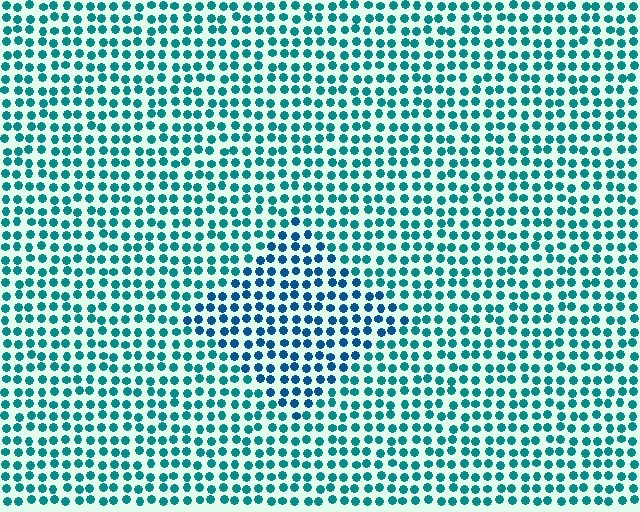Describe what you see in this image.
The image is filled with small teal elements in a uniform arrangement. A diamond-shaped region is visible where the elements are tinted to a slightly different hue, forming a subtle color boundary.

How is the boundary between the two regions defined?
The boundary is defined purely by a slight shift in hue (about 29 degrees). Spacing, size, and orientation are identical on both sides.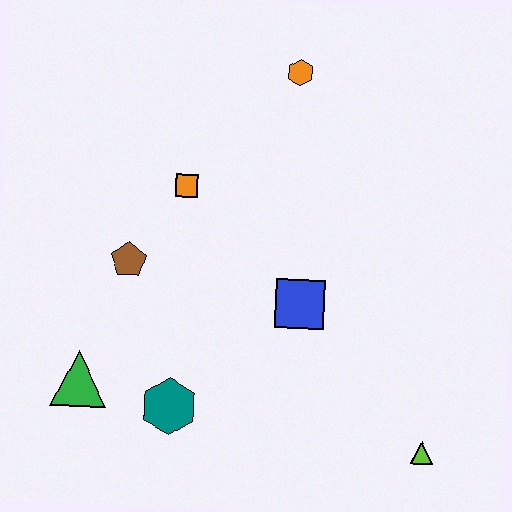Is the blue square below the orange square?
Yes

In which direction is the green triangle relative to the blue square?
The green triangle is to the left of the blue square.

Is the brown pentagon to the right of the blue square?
No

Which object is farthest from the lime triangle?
The orange hexagon is farthest from the lime triangle.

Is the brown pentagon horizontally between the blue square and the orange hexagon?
No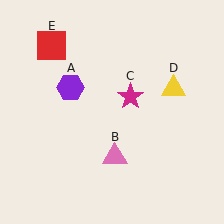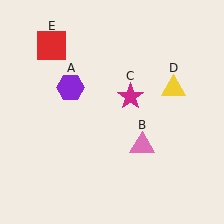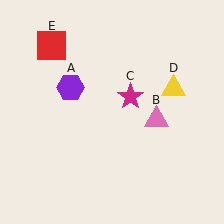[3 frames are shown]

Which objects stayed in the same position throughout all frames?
Purple hexagon (object A) and magenta star (object C) and yellow triangle (object D) and red square (object E) remained stationary.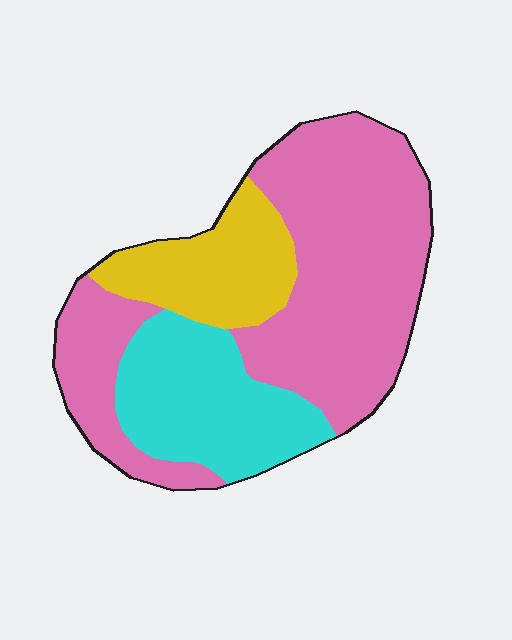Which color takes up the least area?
Yellow, at roughly 20%.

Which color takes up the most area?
Pink, at roughly 60%.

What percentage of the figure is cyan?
Cyan takes up about one quarter (1/4) of the figure.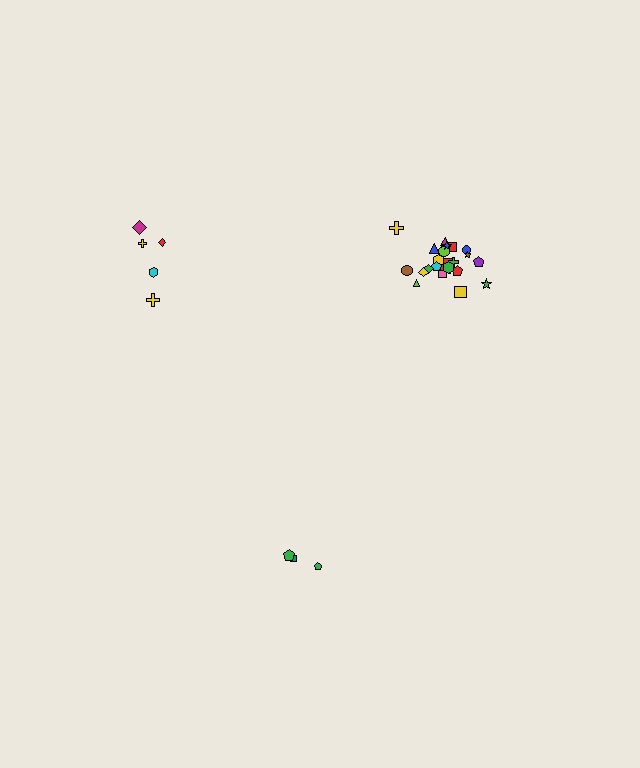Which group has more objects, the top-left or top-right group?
The top-right group.